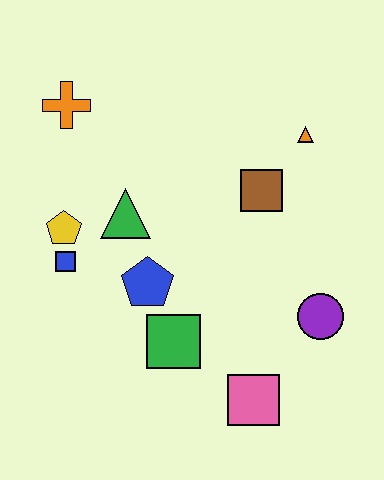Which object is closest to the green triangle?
The yellow pentagon is closest to the green triangle.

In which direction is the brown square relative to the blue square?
The brown square is to the right of the blue square.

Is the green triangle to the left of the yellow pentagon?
No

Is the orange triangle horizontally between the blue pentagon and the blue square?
No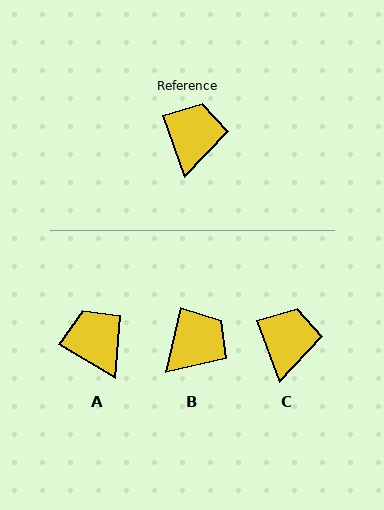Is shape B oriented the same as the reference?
No, it is off by about 33 degrees.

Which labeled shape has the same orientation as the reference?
C.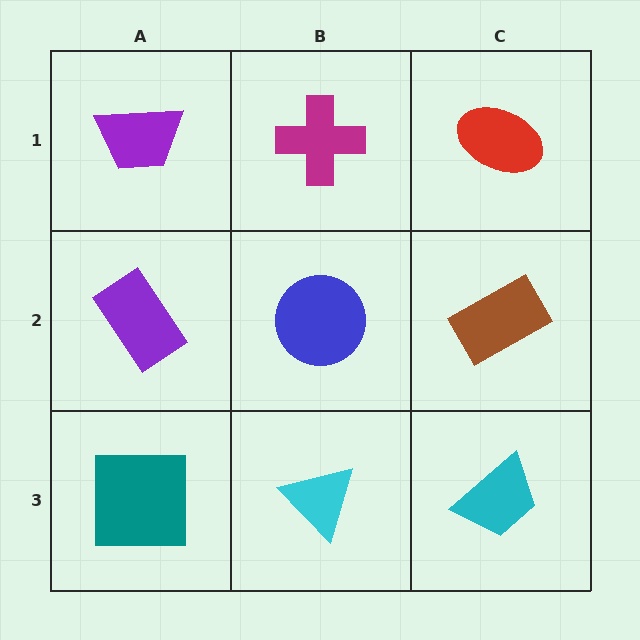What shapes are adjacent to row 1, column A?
A purple rectangle (row 2, column A), a magenta cross (row 1, column B).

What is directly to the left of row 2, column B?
A purple rectangle.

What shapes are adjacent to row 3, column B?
A blue circle (row 2, column B), a teal square (row 3, column A), a cyan trapezoid (row 3, column C).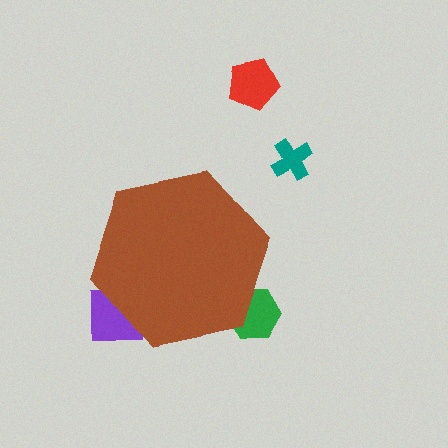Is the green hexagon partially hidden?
Yes, the green hexagon is partially hidden behind the brown hexagon.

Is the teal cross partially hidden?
No, the teal cross is fully visible.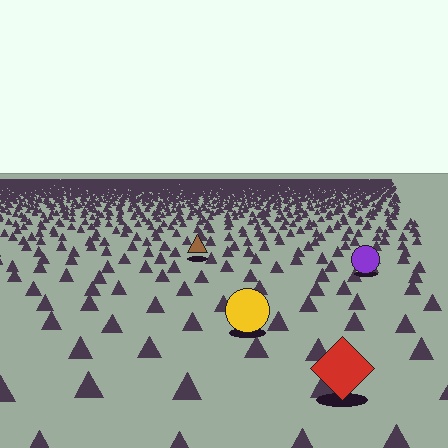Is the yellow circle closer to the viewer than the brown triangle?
Yes. The yellow circle is closer — you can tell from the texture gradient: the ground texture is coarser near it.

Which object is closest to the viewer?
The red diamond is closest. The texture marks near it are larger and more spread out.